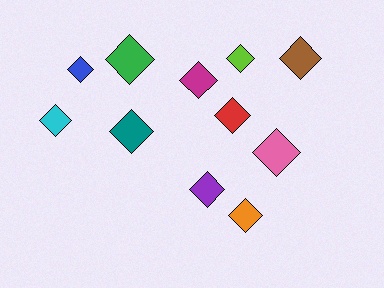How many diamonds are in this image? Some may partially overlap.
There are 11 diamonds.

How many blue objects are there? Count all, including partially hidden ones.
There is 1 blue object.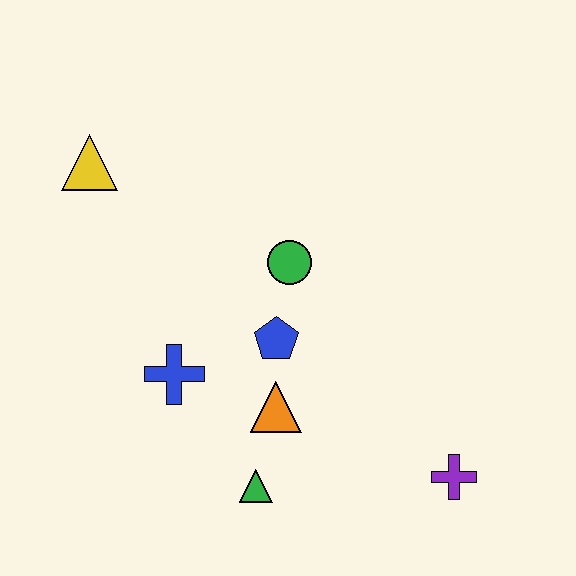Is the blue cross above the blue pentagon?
No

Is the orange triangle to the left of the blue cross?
No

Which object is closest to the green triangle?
The orange triangle is closest to the green triangle.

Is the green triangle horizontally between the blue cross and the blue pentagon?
Yes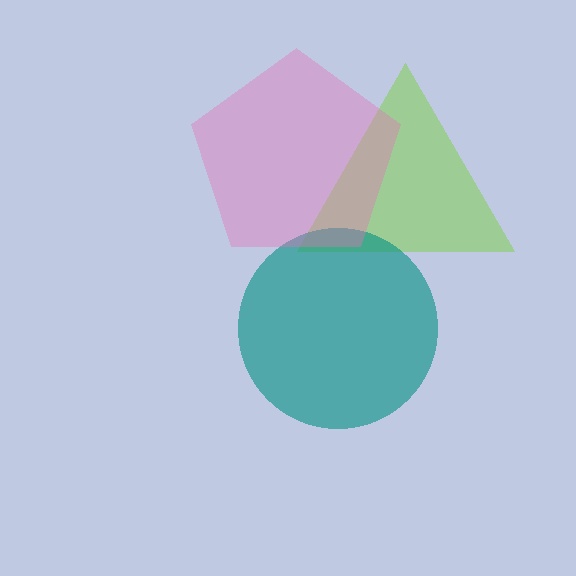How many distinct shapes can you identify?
There are 3 distinct shapes: a lime triangle, a teal circle, a pink pentagon.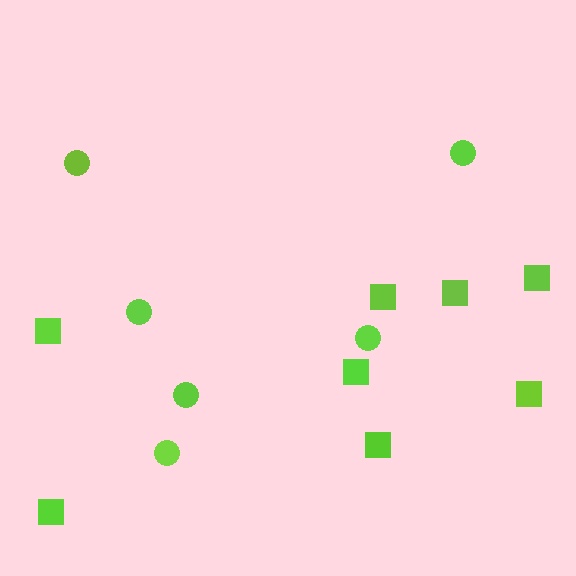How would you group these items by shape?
There are 2 groups: one group of squares (8) and one group of circles (6).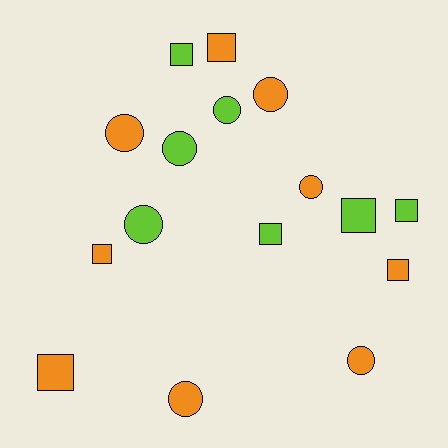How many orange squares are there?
There are 4 orange squares.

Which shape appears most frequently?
Circle, with 8 objects.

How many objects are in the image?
There are 16 objects.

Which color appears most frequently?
Orange, with 9 objects.